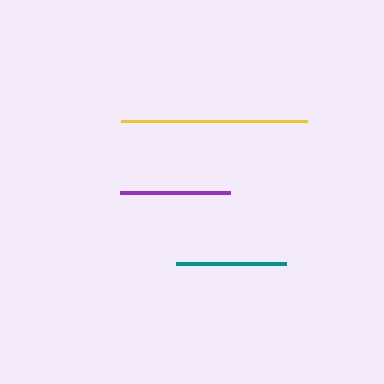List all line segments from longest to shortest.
From longest to shortest: yellow, teal, purple.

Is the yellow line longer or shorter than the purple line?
The yellow line is longer than the purple line.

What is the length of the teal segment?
The teal segment is approximately 111 pixels long.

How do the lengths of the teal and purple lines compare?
The teal and purple lines are approximately the same length.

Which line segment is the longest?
The yellow line is the longest at approximately 187 pixels.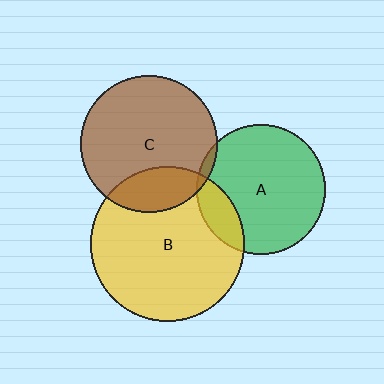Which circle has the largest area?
Circle B (yellow).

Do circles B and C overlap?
Yes.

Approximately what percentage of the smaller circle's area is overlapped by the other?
Approximately 20%.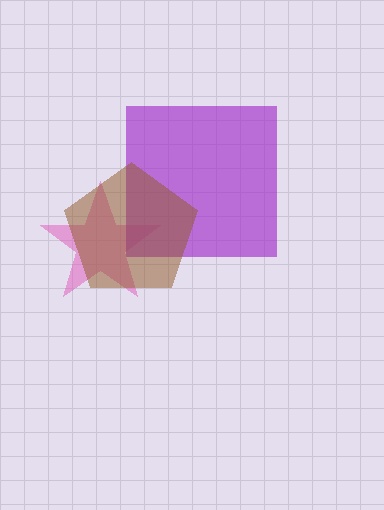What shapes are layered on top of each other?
The layered shapes are: a pink star, a purple square, a brown pentagon.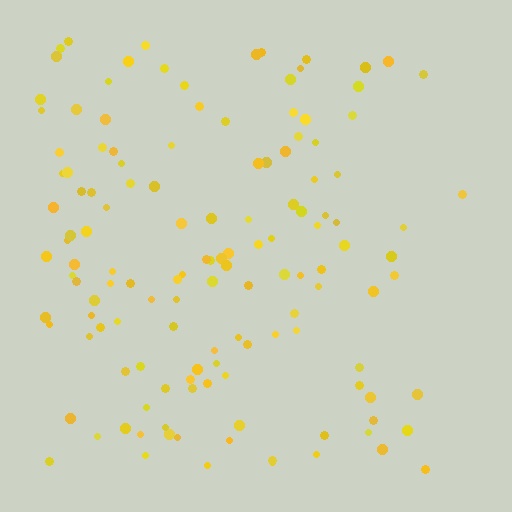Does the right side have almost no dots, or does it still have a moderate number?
Still a moderate number, just noticeably fewer than the left.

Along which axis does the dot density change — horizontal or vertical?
Horizontal.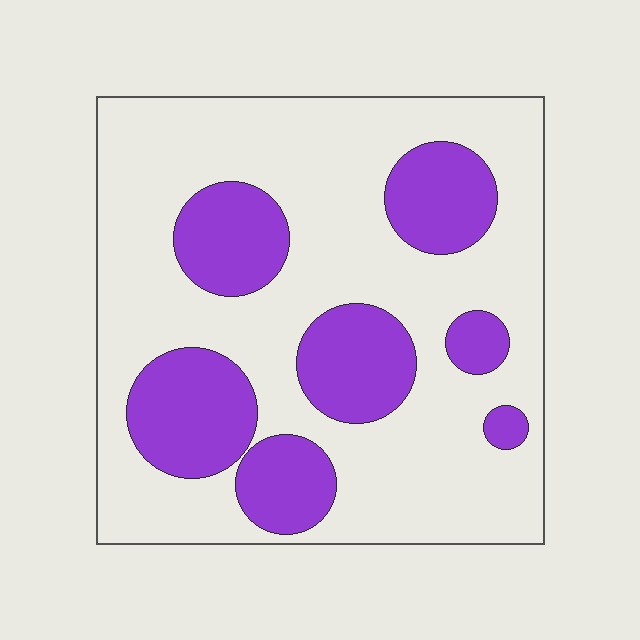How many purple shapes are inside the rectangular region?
7.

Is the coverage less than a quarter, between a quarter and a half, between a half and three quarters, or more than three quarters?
Between a quarter and a half.